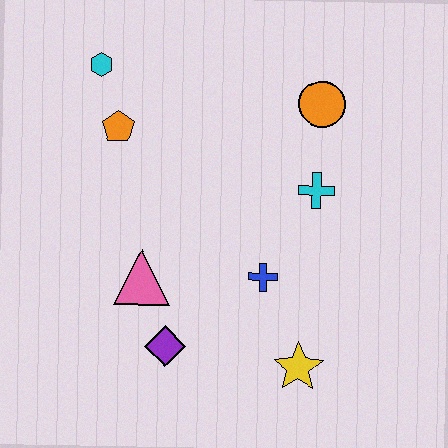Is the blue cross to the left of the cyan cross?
Yes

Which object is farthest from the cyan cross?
The cyan hexagon is farthest from the cyan cross.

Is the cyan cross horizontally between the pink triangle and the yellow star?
No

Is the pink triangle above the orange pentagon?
No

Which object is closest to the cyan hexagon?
The orange pentagon is closest to the cyan hexagon.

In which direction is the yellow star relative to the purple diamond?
The yellow star is to the right of the purple diamond.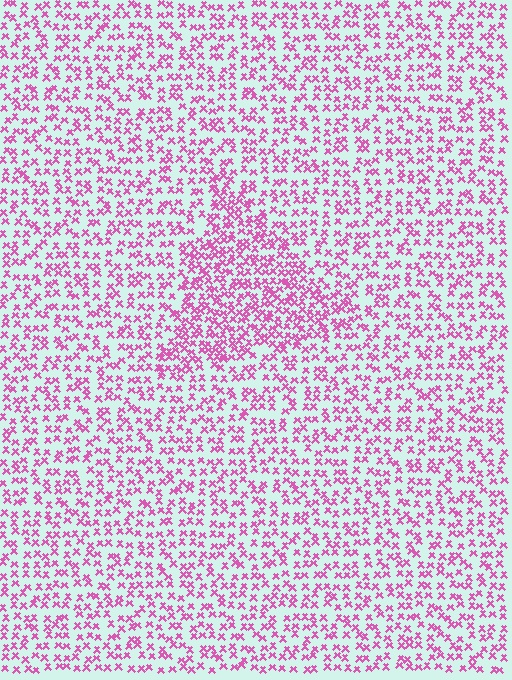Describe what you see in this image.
The image contains small pink elements arranged at two different densities. A triangle-shaped region is visible where the elements are more densely packed than the surrounding area.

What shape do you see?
I see a triangle.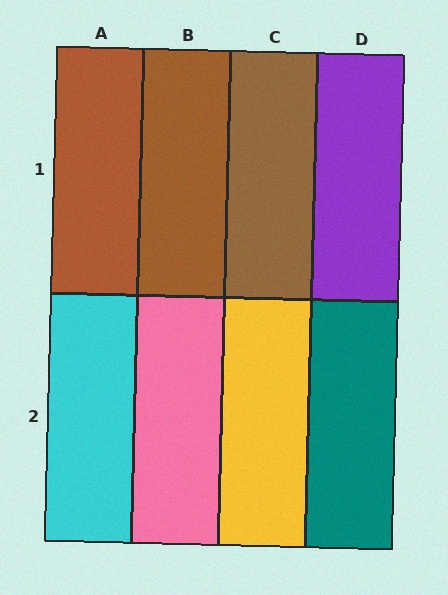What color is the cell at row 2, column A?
Cyan.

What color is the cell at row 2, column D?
Teal.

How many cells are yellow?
1 cell is yellow.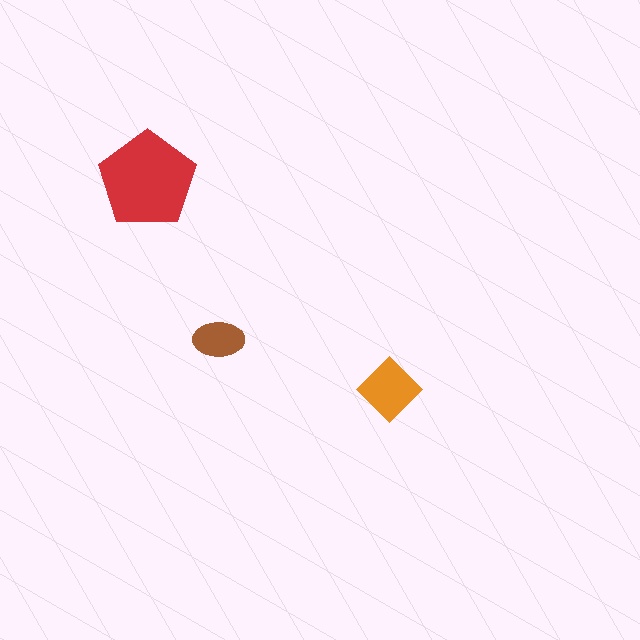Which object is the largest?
The red pentagon.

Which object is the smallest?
The brown ellipse.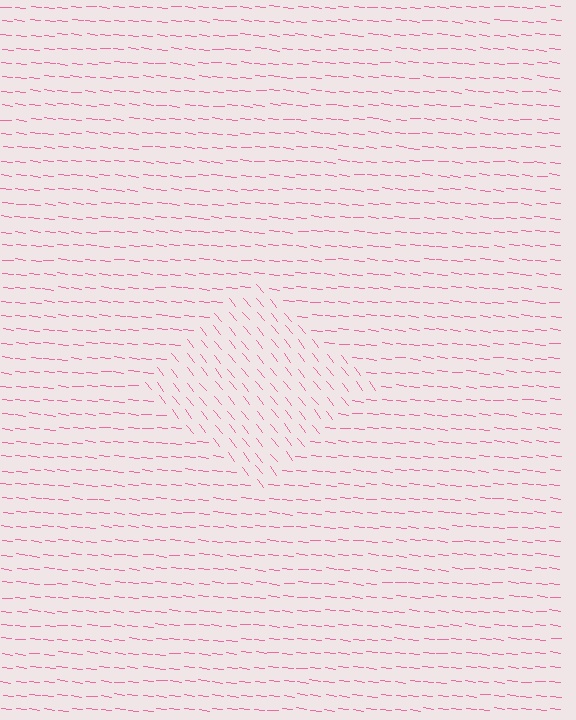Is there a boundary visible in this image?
Yes, there is a texture boundary formed by a change in line orientation.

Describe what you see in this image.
The image is filled with small pink line segments. A diamond region in the image has lines oriented differently from the surrounding lines, creating a visible texture boundary.